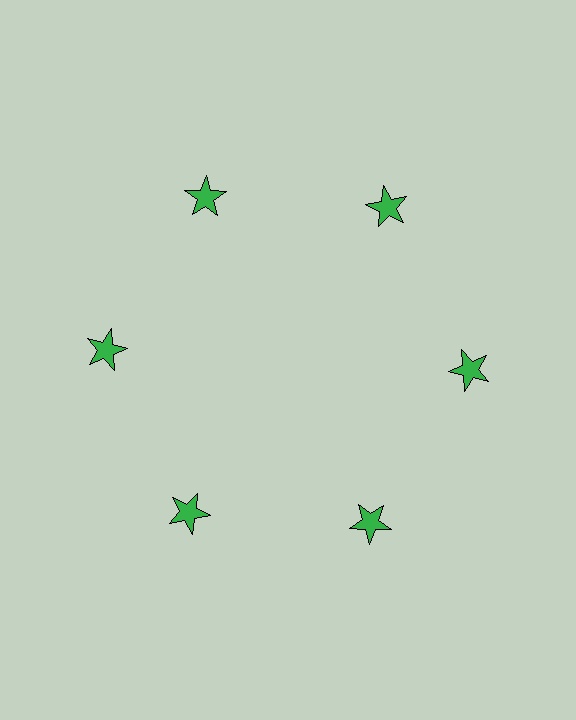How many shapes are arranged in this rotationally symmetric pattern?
There are 6 shapes, arranged in 6 groups of 1.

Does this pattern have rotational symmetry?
Yes, this pattern has 6-fold rotational symmetry. It looks the same after rotating 60 degrees around the center.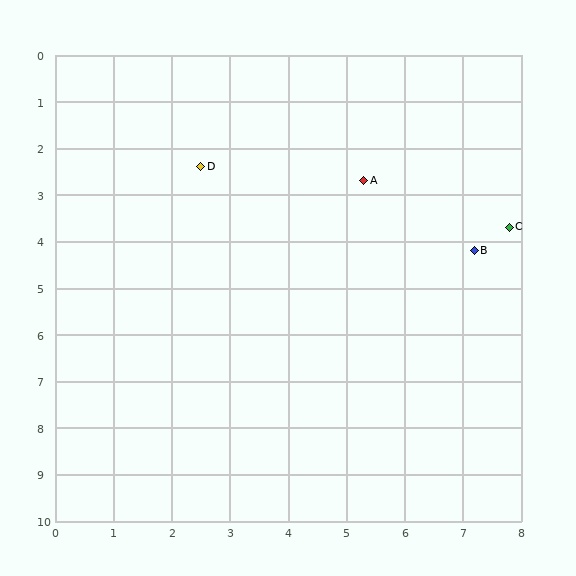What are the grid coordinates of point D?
Point D is at approximately (2.5, 2.4).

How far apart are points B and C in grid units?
Points B and C are about 0.8 grid units apart.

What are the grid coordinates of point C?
Point C is at approximately (7.8, 3.7).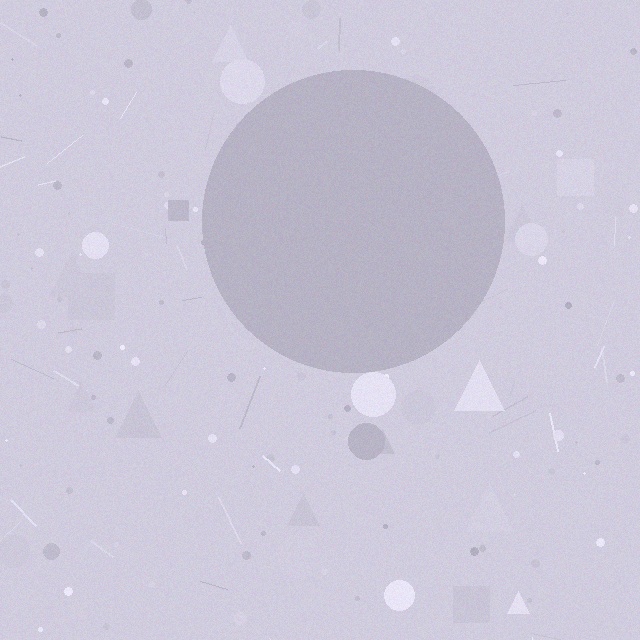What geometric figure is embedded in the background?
A circle is embedded in the background.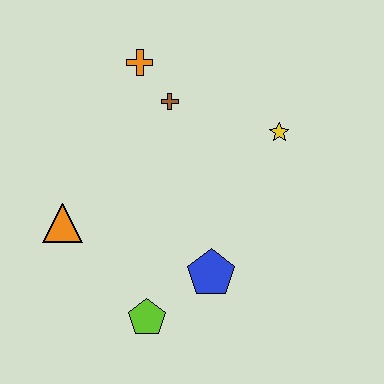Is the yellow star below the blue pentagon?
No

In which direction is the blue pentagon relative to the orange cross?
The blue pentagon is below the orange cross.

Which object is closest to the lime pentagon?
The blue pentagon is closest to the lime pentagon.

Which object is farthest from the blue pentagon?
The orange cross is farthest from the blue pentagon.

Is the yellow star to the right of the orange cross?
Yes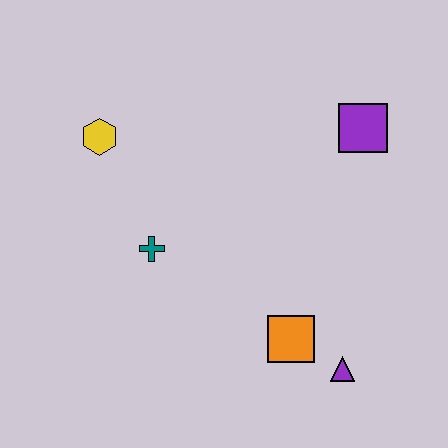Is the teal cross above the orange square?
Yes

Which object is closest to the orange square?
The purple triangle is closest to the orange square.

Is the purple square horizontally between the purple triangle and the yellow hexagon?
No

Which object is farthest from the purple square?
The yellow hexagon is farthest from the purple square.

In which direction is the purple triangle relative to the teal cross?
The purple triangle is to the right of the teal cross.